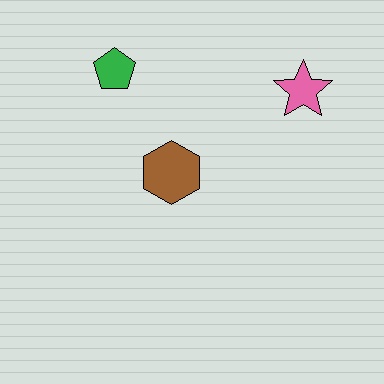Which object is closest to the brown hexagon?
The green pentagon is closest to the brown hexagon.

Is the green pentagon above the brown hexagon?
Yes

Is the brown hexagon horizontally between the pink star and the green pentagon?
Yes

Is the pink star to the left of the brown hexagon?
No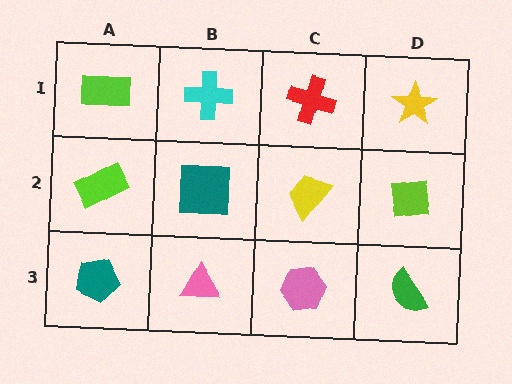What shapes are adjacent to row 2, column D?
A yellow star (row 1, column D), a green semicircle (row 3, column D), a yellow trapezoid (row 2, column C).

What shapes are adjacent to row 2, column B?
A cyan cross (row 1, column B), a pink triangle (row 3, column B), a lime rectangle (row 2, column A), a yellow trapezoid (row 2, column C).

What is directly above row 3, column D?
A lime square.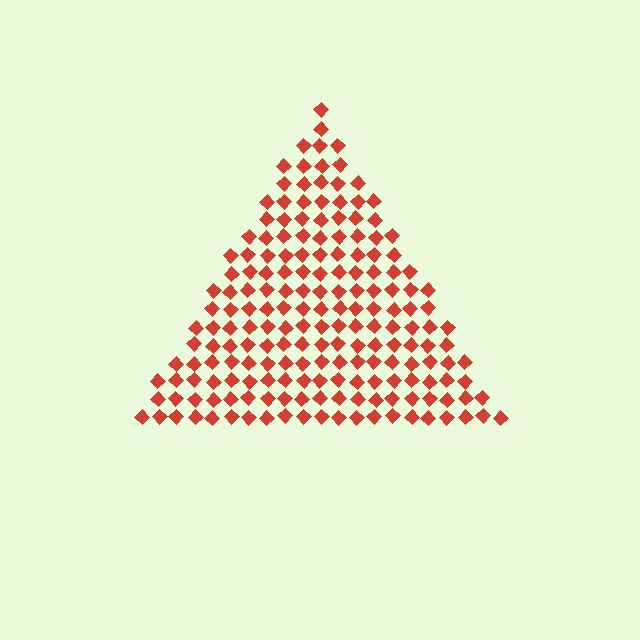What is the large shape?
The large shape is a triangle.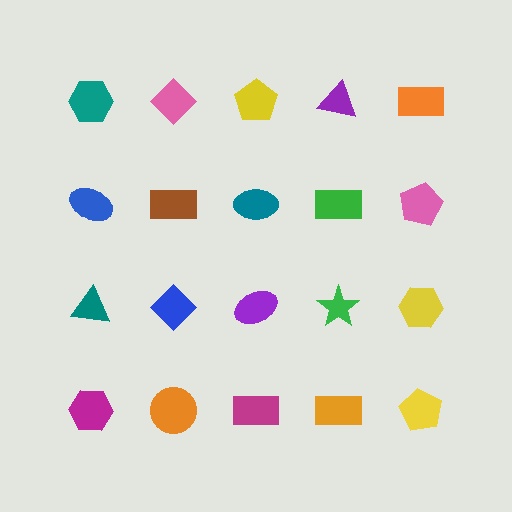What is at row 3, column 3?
A purple ellipse.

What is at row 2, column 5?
A pink pentagon.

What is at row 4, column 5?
A yellow pentagon.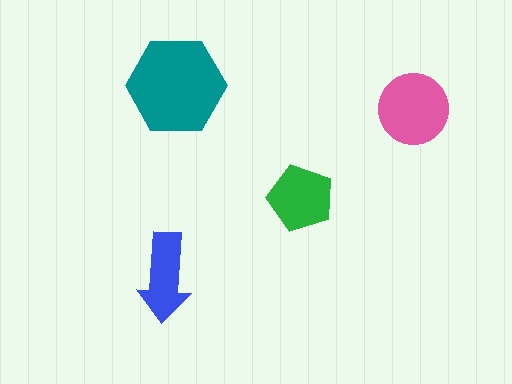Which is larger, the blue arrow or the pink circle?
The pink circle.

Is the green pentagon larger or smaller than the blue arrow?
Larger.